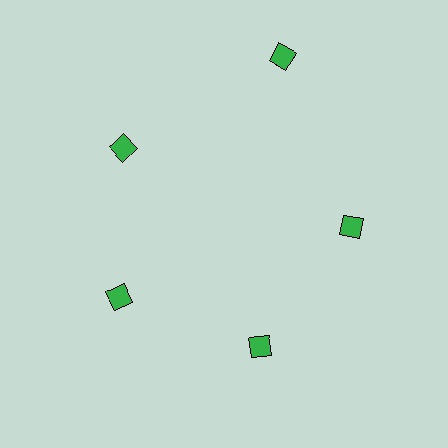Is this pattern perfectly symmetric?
No. The 5 green diamonds are arranged in a ring, but one element near the 1 o'clock position is pushed outward from the center, breaking the 5-fold rotational symmetry.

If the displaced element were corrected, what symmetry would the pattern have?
It would have 5-fold rotational symmetry — the pattern would map onto itself every 72 degrees.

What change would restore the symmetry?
The symmetry would be restored by moving it inward, back onto the ring so that all 5 diamonds sit at equal angles and equal distance from the center.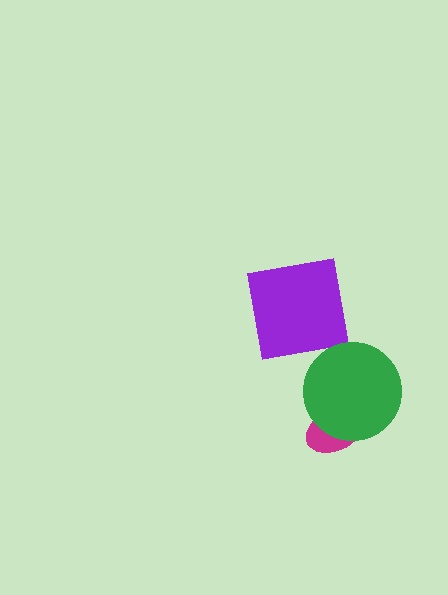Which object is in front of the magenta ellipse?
The green circle is in front of the magenta ellipse.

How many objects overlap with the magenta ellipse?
1 object overlaps with the magenta ellipse.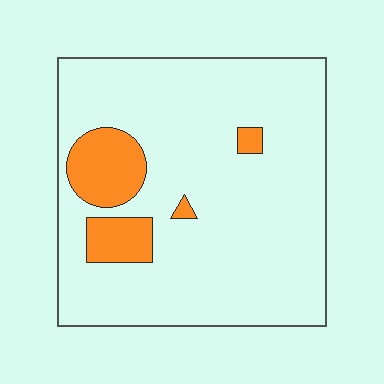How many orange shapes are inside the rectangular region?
4.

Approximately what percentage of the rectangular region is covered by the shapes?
Approximately 15%.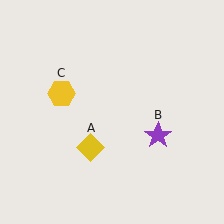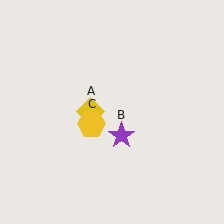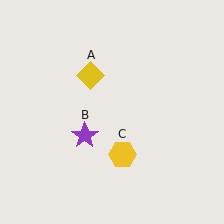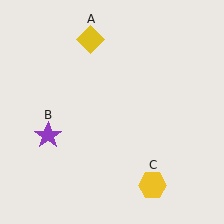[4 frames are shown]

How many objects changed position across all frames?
3 objects changed position: yellow diamond (object A), purple star (object B), yellow hexagon (object C).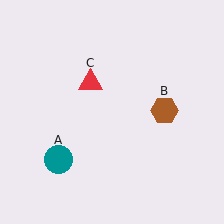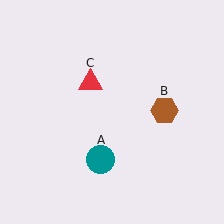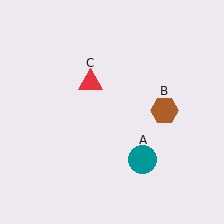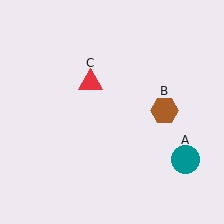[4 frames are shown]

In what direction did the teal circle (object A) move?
The teal circle (object A) moved right.